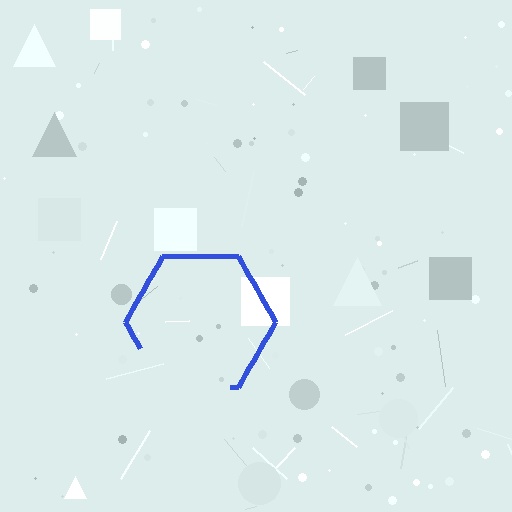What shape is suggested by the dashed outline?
The dashed outline suggests a hexagon.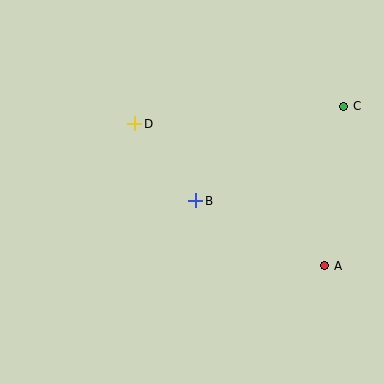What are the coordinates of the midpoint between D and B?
The midpoint between D and B is at (165, 162).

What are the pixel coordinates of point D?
Point D is at (135, 124).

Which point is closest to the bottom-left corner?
Point B is closest to the bottom-left corner.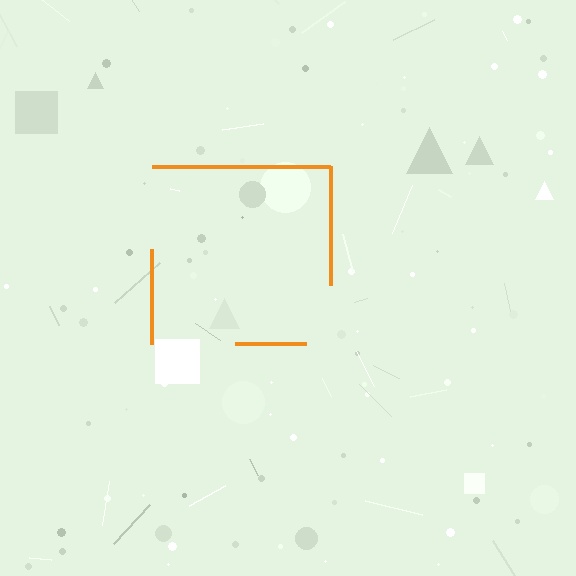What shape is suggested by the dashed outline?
The dashed outline suggests a square.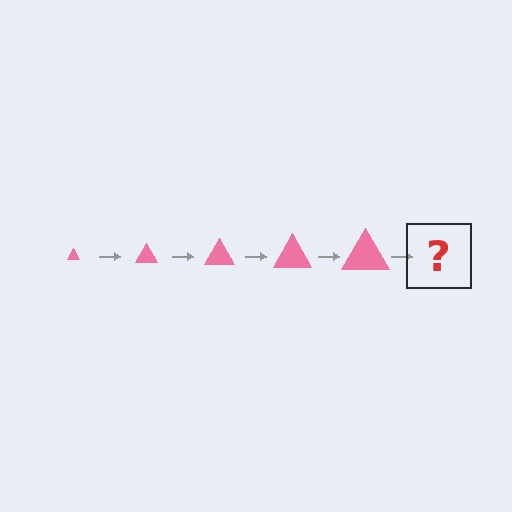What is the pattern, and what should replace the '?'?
The pattern is that the triangle gets progressively larger each step. The '?' should be a pink triangle, larger than the previous one.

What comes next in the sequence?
The next element should be a pink triangle, larger than the previous one.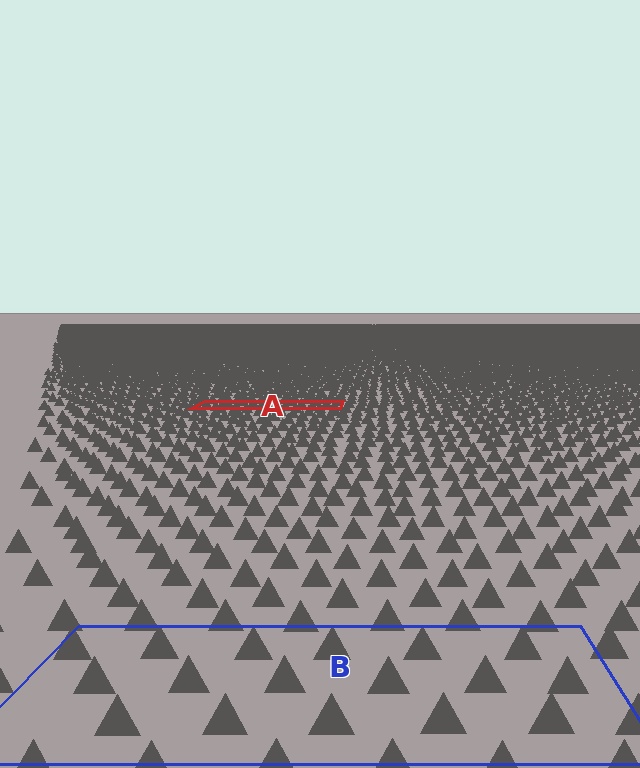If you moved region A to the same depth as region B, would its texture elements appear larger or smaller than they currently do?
They would appear larger. At a closer depth, the same texture elements are projected at a bigger on-screen size.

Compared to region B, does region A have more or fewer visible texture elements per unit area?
Region A has more texture elements per unit area — they are packed more densely because it is farther away.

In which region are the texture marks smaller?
The texture marks are smaller in region A, because it is farther away.